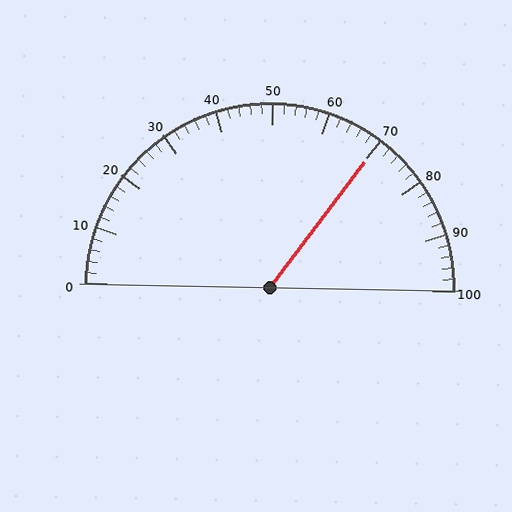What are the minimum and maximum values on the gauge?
The gauge ranges from 0 to 100.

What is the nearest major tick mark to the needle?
The nearest major tick mark is 70.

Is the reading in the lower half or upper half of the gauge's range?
The reading is in the upper half of the range (0 to 100).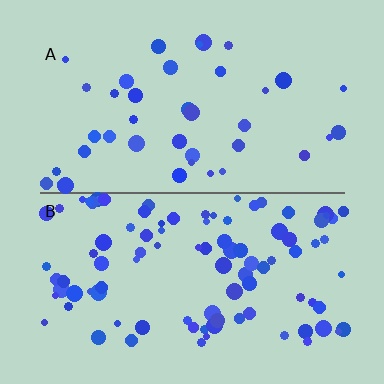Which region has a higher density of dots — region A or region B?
B (the bottom).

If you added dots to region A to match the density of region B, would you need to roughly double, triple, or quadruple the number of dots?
Approximately double.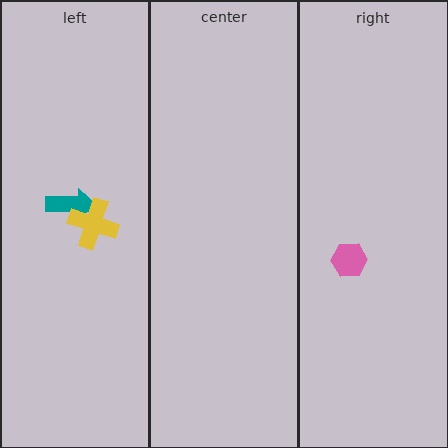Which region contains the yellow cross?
The left region.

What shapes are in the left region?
The teal arrow, the yellow cross.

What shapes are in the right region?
The pink hexagon.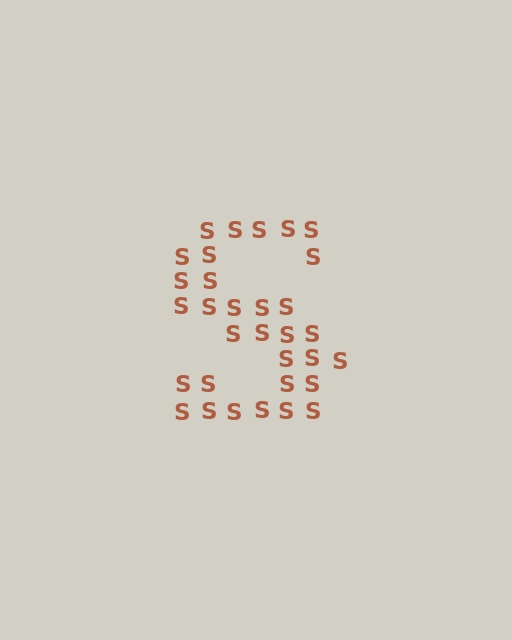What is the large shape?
The large shape is the letter S.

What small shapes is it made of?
It is made of small letter S's.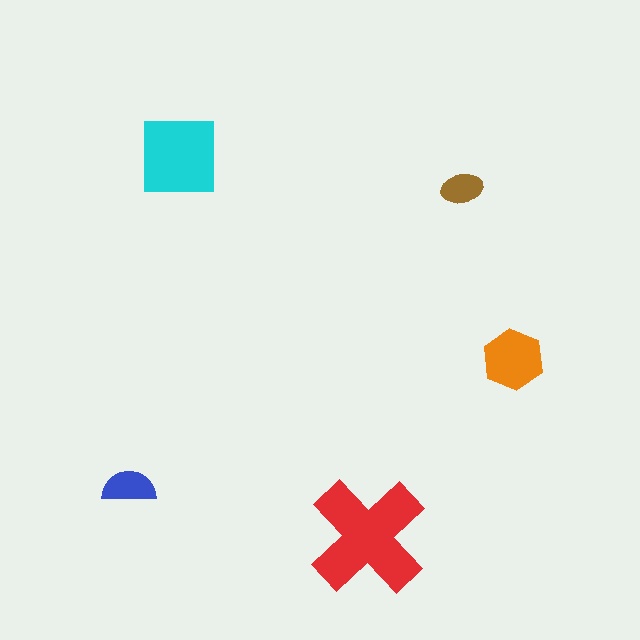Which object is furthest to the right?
The orange hexagon is rightmost.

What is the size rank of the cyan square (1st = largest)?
2nd.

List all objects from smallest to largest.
The brown ellipse, the blue semicircle, the orange hexagon, the cyan square, the red cross.